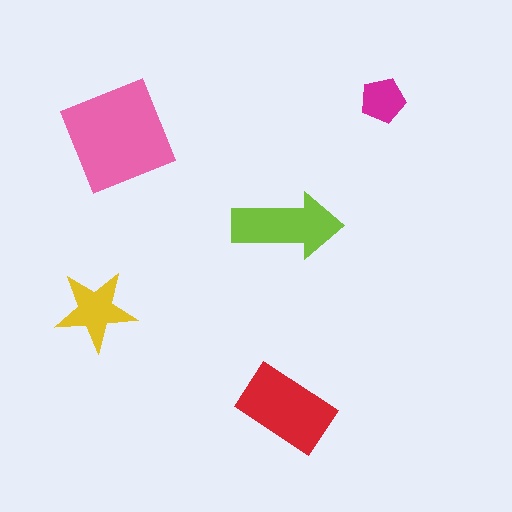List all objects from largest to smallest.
The pink diamond, the red rectangle, the lime arrow, the yellow star, the magenta pentagon.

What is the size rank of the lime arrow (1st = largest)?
3rd.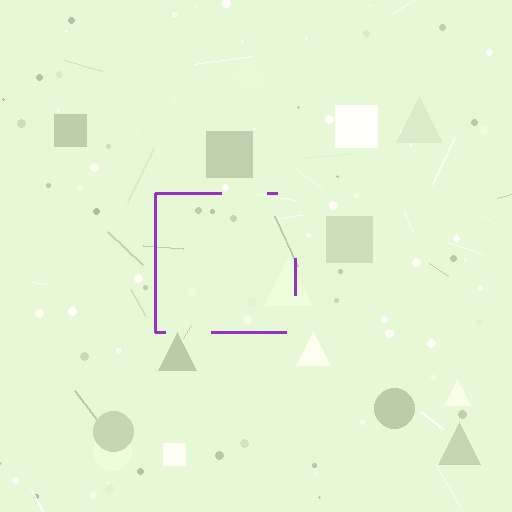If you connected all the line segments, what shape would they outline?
They would outline a square.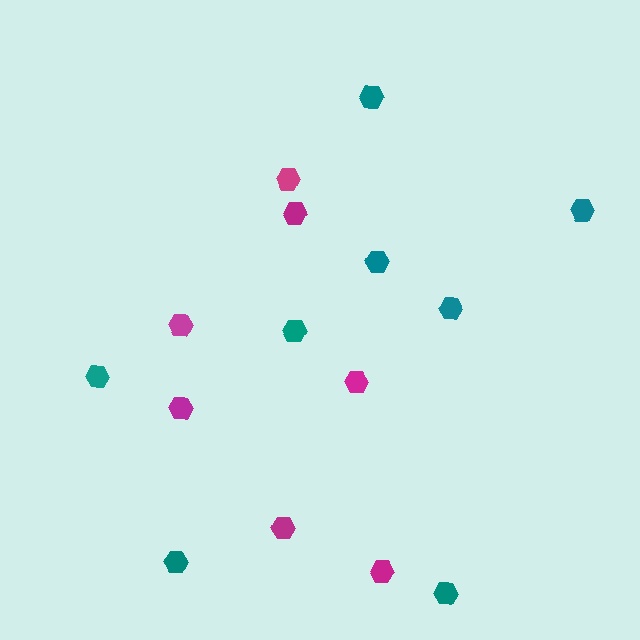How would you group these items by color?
There are 2 groups: one group of teal hexagons (8) and one group of magenta hexagons (7).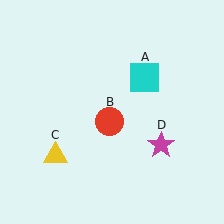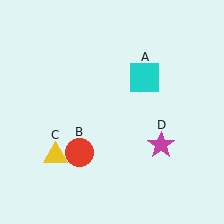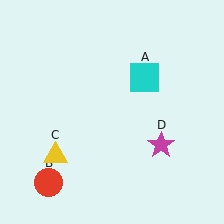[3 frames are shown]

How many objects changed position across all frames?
1 object changed position: red circle (object B).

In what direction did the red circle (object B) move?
The red circle (object B) moved down and to the left.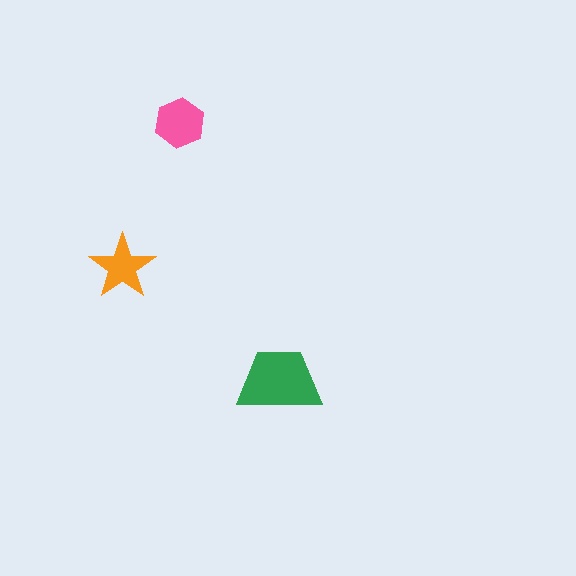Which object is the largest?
The green trapezoid.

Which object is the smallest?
The orange star.